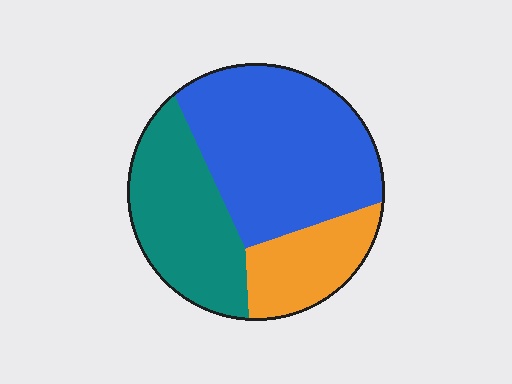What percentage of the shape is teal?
Teal covers 32% of the shape.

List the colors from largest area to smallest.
From largest to smallest: blue, teal, orange.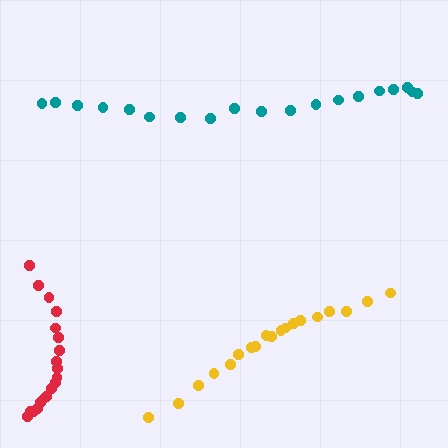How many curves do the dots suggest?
There are 3 distinct paths.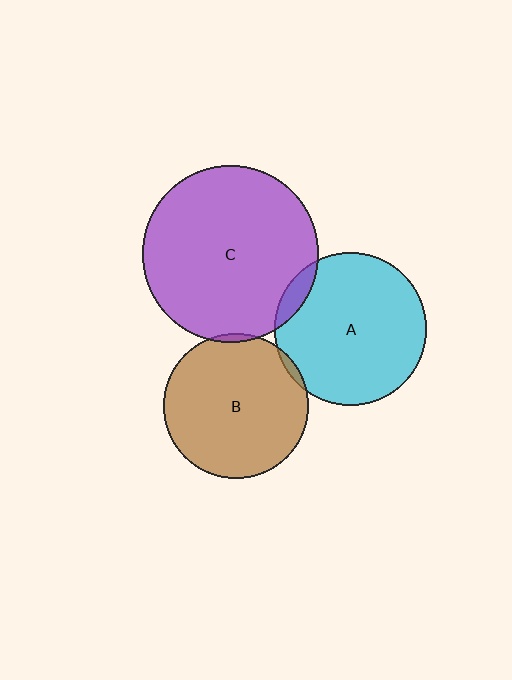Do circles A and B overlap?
Yes.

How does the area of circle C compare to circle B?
Approximately 1.5 times.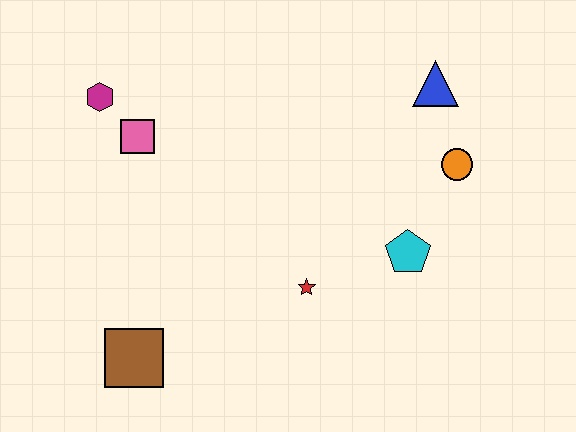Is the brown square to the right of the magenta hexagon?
Yes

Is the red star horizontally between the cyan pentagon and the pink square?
Yes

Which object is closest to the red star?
The cyan pentagon is closest to the red star.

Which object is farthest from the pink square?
The orange circle is farthest from the pink square.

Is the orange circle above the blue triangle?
No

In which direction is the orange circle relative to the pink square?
The orange circle is to the right of the pink square.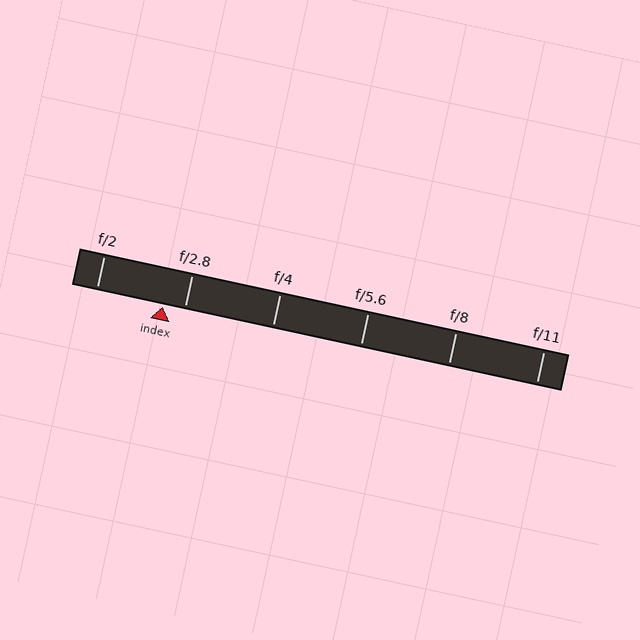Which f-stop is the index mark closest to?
The index mark is closest to f/2.8.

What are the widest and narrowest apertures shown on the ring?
The widest aperture shown is f/2 and the narrowest is f/11.